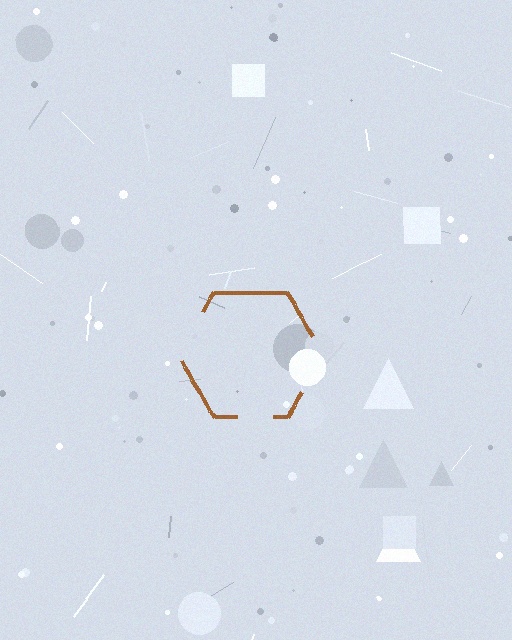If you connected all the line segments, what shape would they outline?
They would outline a hexagon.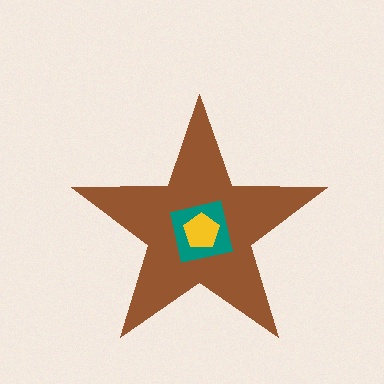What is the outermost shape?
The brown star.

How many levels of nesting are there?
3.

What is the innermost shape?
The yellow pentagon.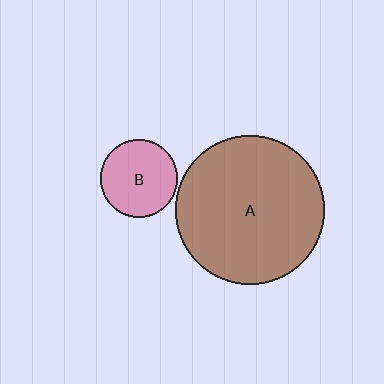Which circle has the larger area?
Circle A (brown).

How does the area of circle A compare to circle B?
Approximately 3.6 times.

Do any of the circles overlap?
No, none of the circles overlap.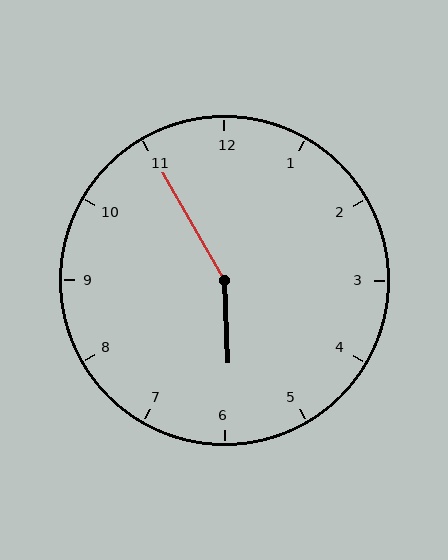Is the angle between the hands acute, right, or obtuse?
It is obtuse.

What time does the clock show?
5:55.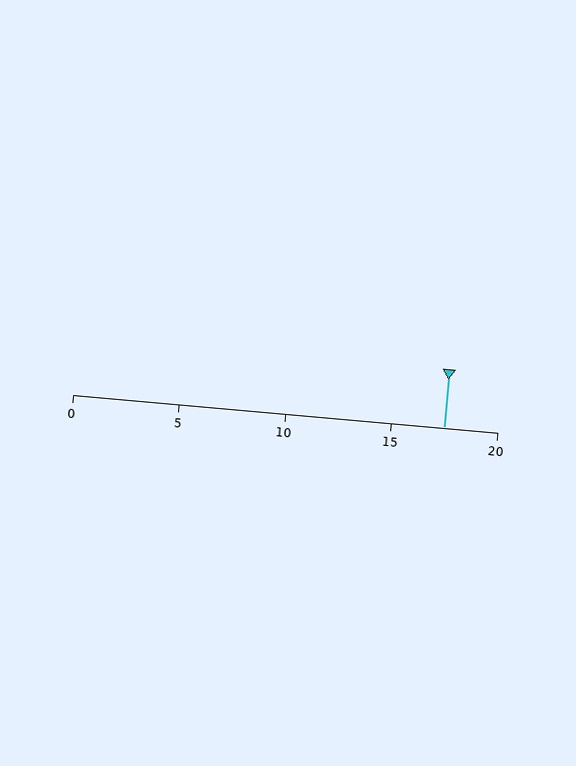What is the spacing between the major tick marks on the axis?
The major ticks are spaced 5 apart.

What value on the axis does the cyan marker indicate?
The marker indicates approximately 17.5.